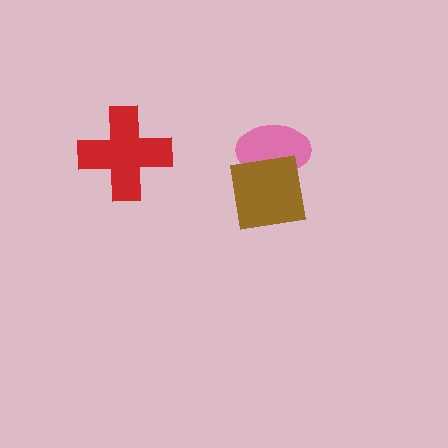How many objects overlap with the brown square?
1 object overlaps with the brown square.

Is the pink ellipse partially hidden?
Yes, it is partially covered by another shape.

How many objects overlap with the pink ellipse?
1 object overlaps with the pink ellipse.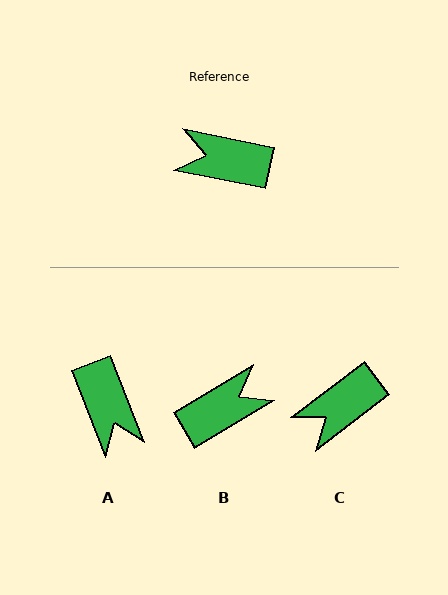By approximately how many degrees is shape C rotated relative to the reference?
Approximately 49 degrees counter-clockwise.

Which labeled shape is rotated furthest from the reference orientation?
B, about 137 degrees away.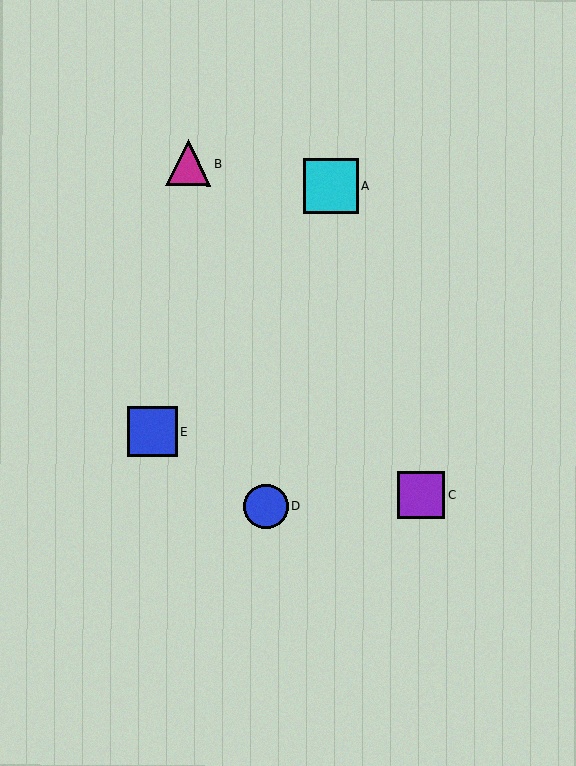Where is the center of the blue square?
The center of the blue square is at (152, 432).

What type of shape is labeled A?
Shape A is a cyan square.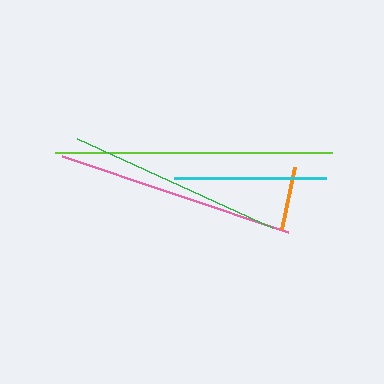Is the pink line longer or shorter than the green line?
The pink line is longer than the green line.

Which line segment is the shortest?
The orange line is the shortest at approximately 63 pixels.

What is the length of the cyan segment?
The cyan segment is approximately 152 pixels long.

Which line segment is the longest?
The lime line is the longest at approximately 277 pixels.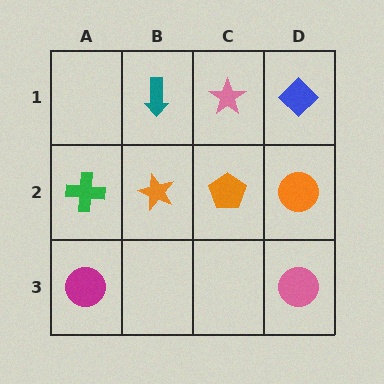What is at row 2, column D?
An orange circle.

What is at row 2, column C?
An orange pentagon.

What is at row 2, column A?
A green cross.